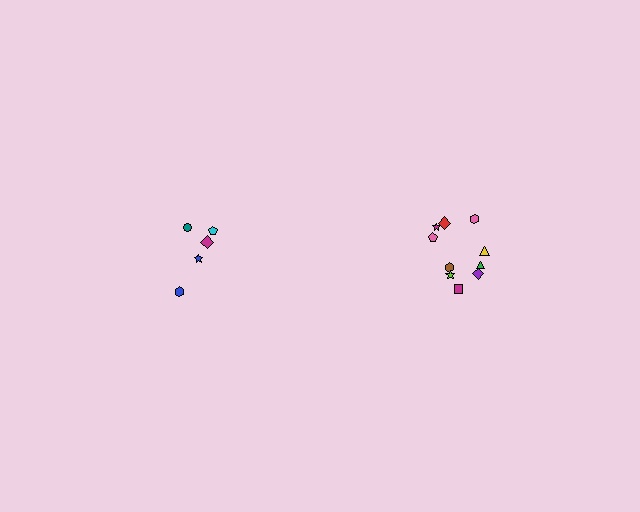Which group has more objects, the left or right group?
The right group.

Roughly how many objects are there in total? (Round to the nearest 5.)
Roughly 15 objects in total.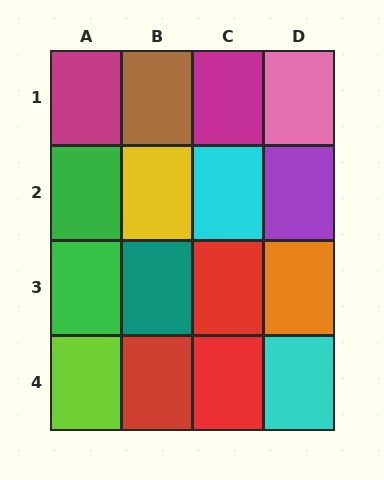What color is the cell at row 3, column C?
Red.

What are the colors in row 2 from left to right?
Green, yellow, cyan, purple.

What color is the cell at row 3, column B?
Teal.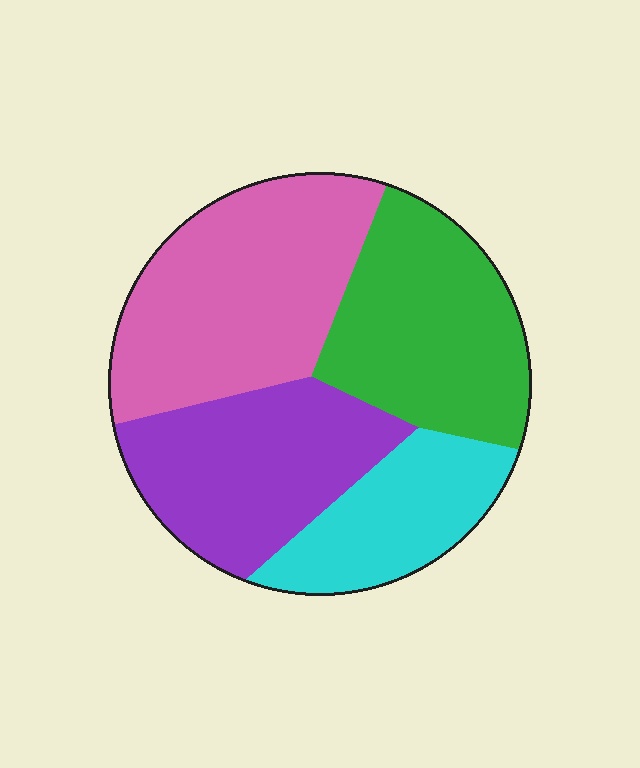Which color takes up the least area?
Cyan, at roughly 15%.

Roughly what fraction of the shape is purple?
Purple covers 25% of the shape.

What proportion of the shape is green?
Green takes up about one quarter (1/4) of the shape.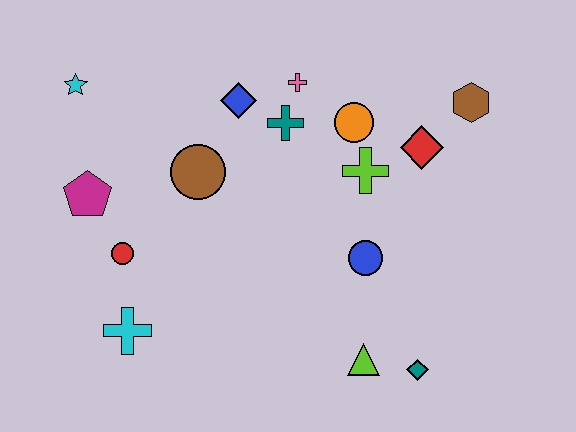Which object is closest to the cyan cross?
The red circle is closest to the cyan cross.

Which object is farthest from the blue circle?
The cyan star is farthest from the blue circle.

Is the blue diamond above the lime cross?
Yes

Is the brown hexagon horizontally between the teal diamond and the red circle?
No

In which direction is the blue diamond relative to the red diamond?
The blue diamond is to the left of the red diamond.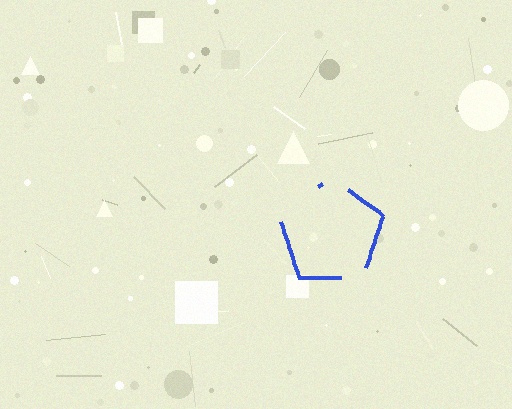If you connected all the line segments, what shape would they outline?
They would outline a pentagon.